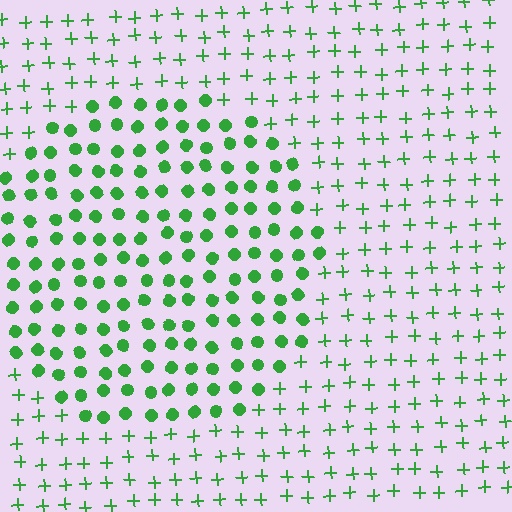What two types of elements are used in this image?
The image uses circles inside the circle region and plus signs outside it.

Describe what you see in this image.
The image is filled with small green elements arranged in a uniform grid. A circle-shaped region contains circles, while the surrounding area contains plus signs. The boundary is defined purely by the change in element shape.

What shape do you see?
I see a circle.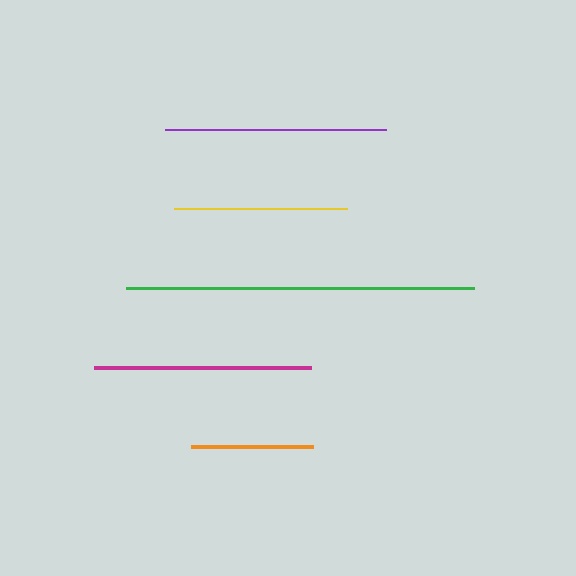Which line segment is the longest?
The green line is the longest at approximately 348 pixels.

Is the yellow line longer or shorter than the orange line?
The yellow line is longer than the orange line.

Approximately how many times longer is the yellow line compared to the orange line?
The yellow line is approximately 1.4 times the length of the orange line.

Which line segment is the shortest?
The orange line is the shortest at approximately 122 pixels.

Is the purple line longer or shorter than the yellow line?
The purple line is longer than the yellow line.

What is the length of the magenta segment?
The magenta segment is approximately 217 pixels long.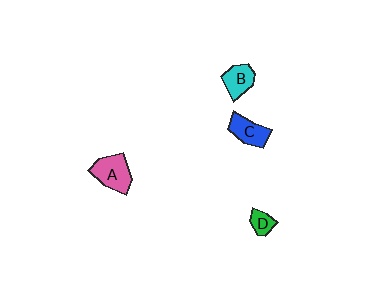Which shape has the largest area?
Shape A (pink).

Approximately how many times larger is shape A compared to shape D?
Approximately 2.4 times.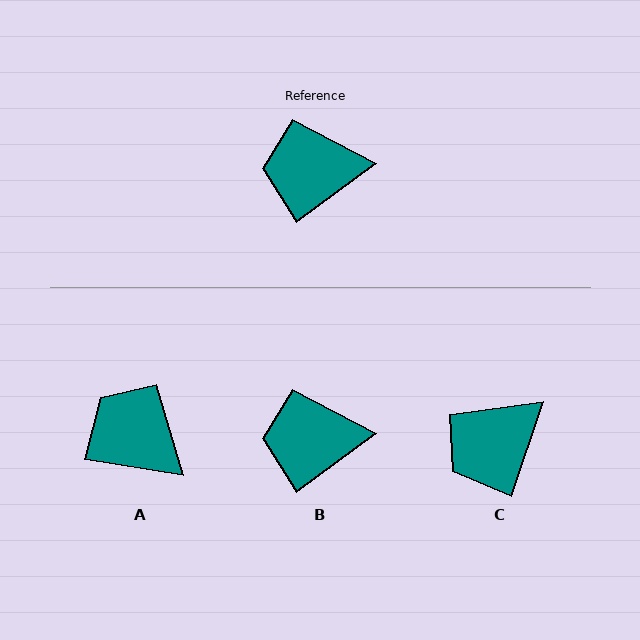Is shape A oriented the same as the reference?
No, it is off by about 46 degrees.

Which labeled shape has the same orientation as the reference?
B.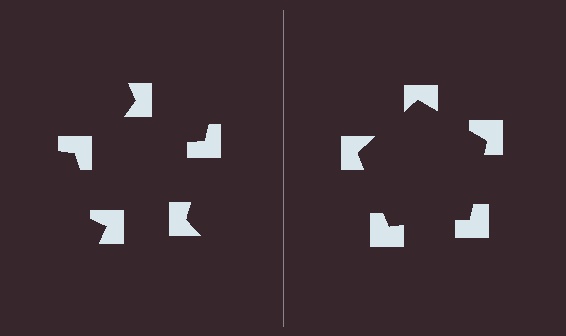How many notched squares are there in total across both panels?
10 — 5 on each side.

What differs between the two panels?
The notched squares are positioned identically on both sides; only the wedge orientations differ. On the right they align to a pentagon; on the left they are misaligned.